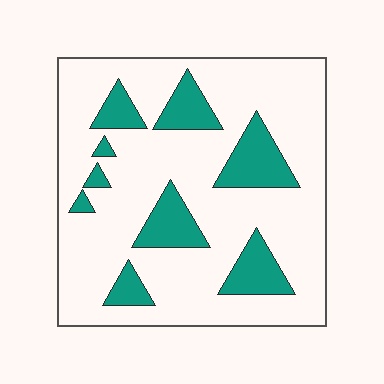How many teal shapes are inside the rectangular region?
9.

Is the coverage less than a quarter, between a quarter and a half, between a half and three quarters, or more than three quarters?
Less than a quarter.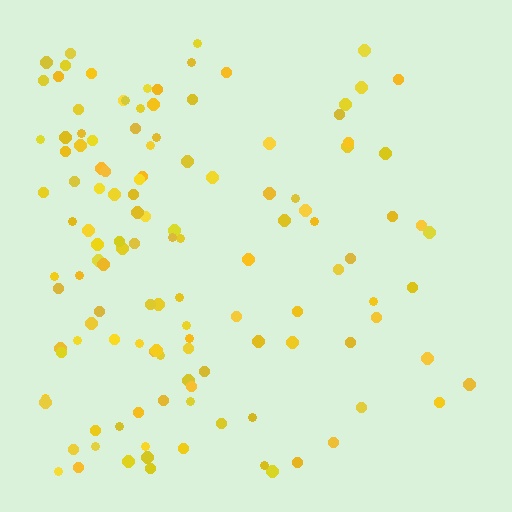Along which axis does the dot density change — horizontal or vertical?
Horizontal.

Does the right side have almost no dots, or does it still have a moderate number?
Still a moderate number, just noticeably fewer than the left.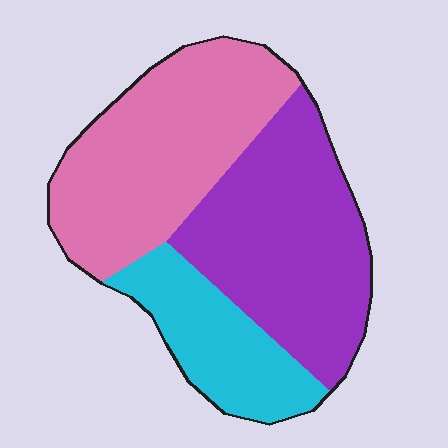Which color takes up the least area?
Cyan, at roughly 20%.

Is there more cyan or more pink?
Pink.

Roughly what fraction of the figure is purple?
Purple takes up between a third and a half of the figure.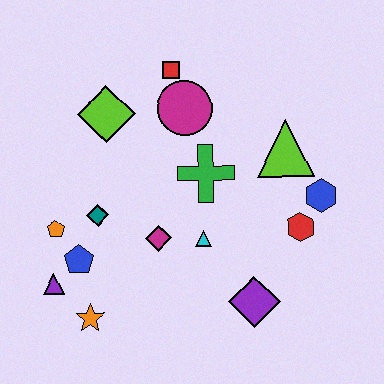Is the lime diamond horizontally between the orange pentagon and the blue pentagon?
No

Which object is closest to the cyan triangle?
The magenta diamond is closest to the cyan triangle.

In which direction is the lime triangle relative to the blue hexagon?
The lime triangle is above the blue hexagon.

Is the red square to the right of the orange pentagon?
Yes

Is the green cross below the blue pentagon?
No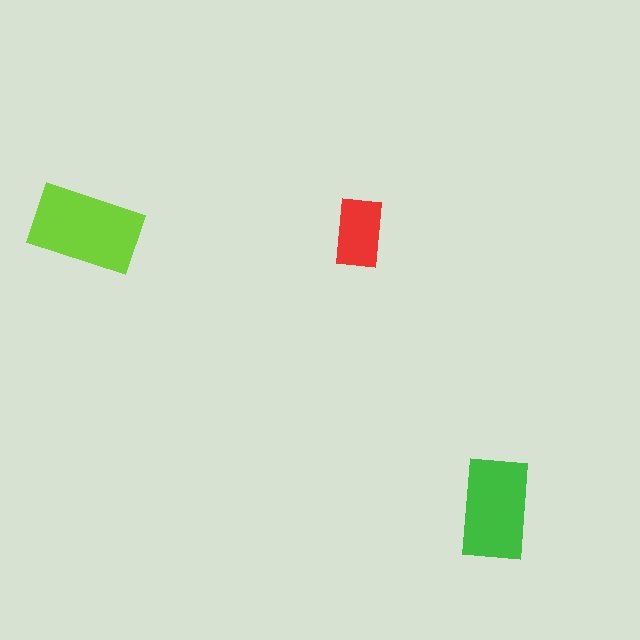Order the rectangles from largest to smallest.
the lime one, the green one, the red one.